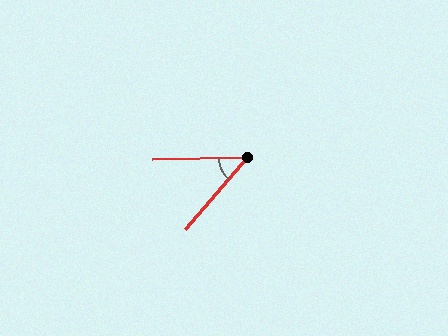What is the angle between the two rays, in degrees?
Approximately 48 degrees.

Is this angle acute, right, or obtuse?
It is acute.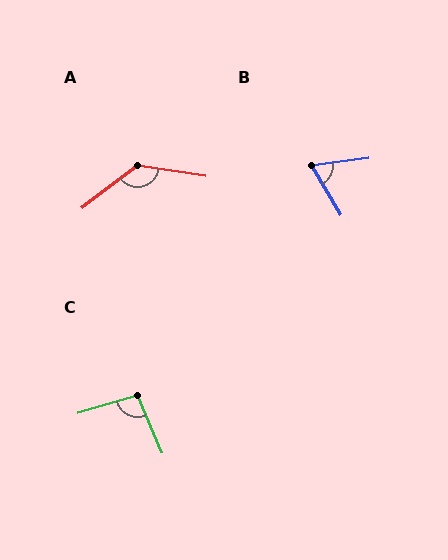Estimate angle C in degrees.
Approximately 97 degrees.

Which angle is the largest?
A, at approximately 134 degrees.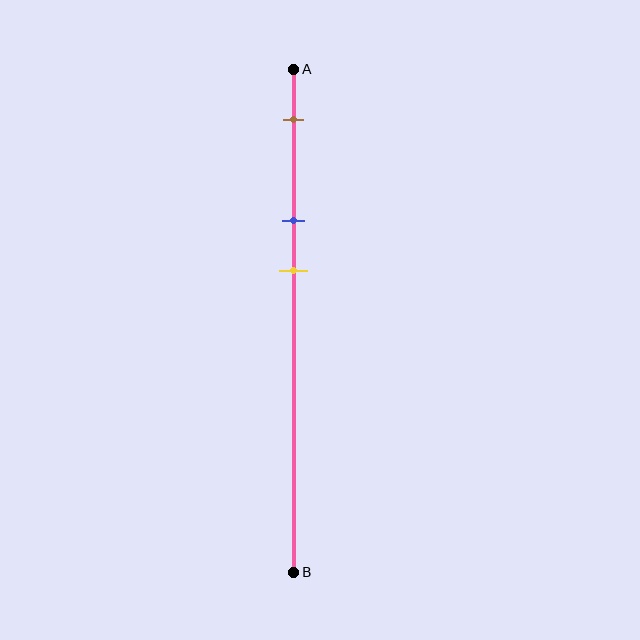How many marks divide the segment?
There are 3 marks dividing the segment.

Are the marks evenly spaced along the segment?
Yes, the marks are approximately evenly spaced.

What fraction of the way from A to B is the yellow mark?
The yellow mark is approximately 40% (0.4) of the way from A to B.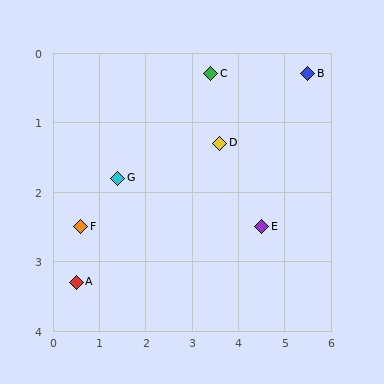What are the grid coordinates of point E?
Point E is at approximately (4.5, 2.5).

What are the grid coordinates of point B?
Point B is at approximately (5.5, 0.3).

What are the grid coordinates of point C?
Point C is at approximately (3.4, 0.3).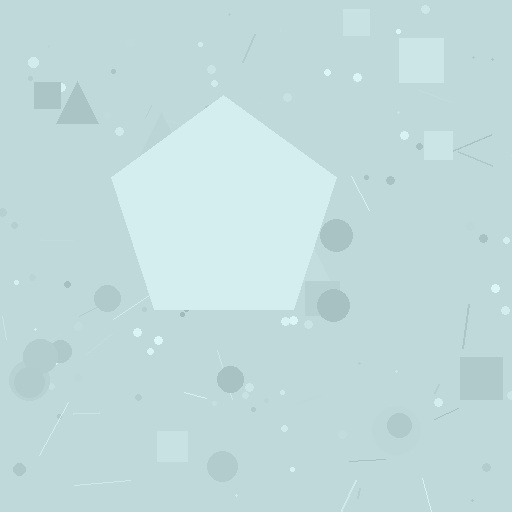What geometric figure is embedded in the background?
A pentagon is embedded in the background.